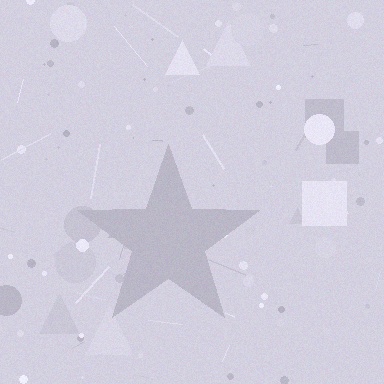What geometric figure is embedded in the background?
A star is embedded in the background.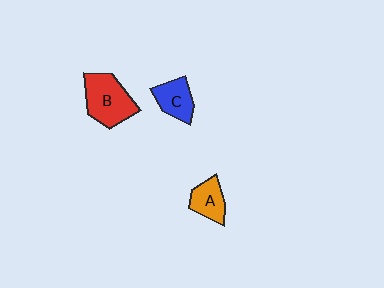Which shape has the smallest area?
Shape A (orange).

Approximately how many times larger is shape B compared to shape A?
Approximately 1.8 times.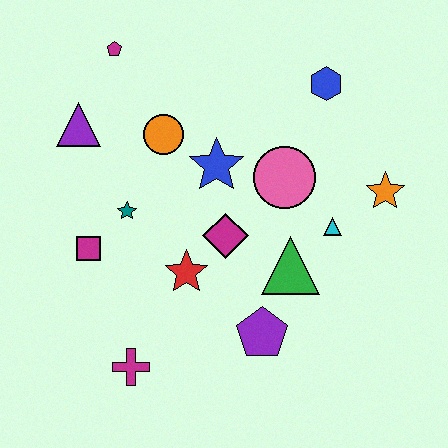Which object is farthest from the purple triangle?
The orange star is farthest from the purple triangle.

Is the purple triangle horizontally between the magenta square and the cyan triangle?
No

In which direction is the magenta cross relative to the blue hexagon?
The magenta cross is below the blue hexagon.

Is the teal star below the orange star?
Yes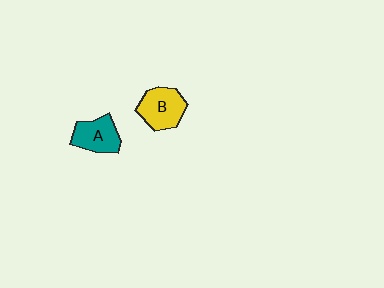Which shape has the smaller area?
Shape A (teal).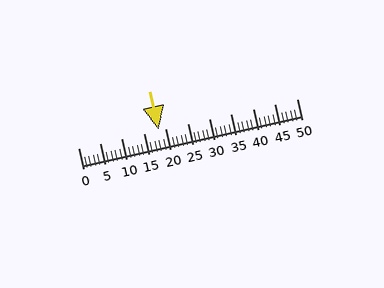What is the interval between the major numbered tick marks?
The major tick marks are spaced 5 units apart.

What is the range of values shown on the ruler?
The ruler shows values from 0 to 50.